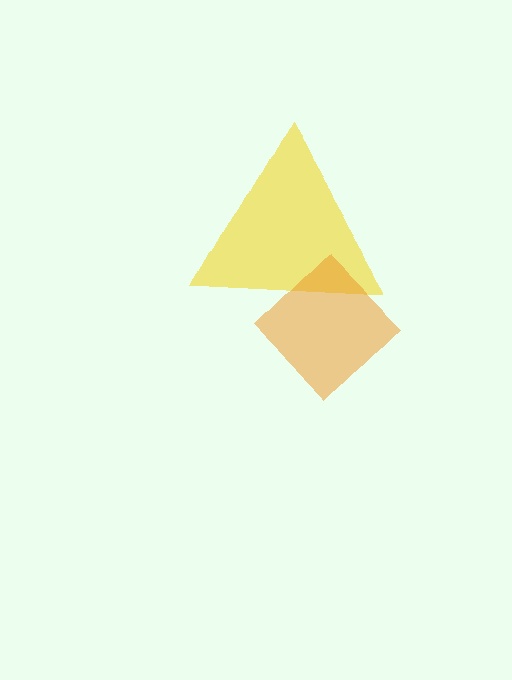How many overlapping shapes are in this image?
There are 2 overlapping shapes in the image.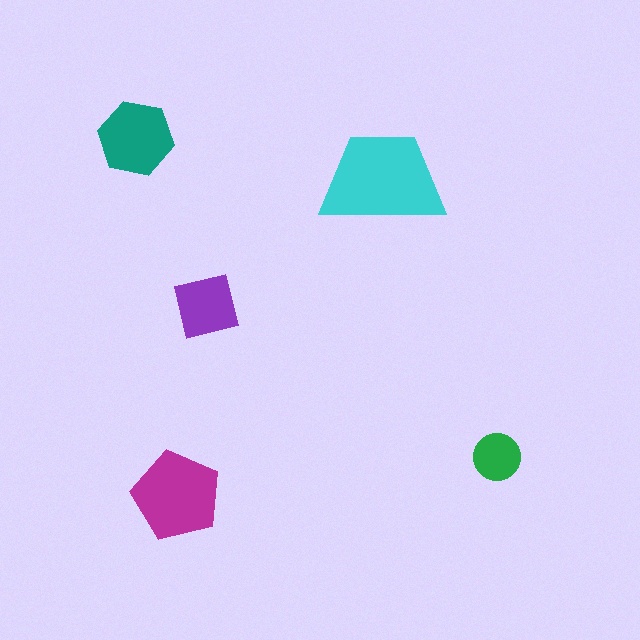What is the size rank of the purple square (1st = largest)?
4th.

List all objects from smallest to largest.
The green circle, the purple square, the teal hexagon, the magenta pentagon, the cyan trapezoid.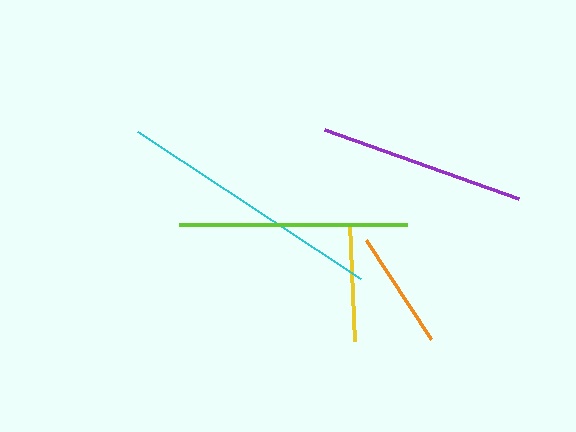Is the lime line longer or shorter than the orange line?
The lime line is longer than the orange line.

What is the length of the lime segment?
The lime segment is approximately 227 pixels long.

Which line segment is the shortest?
The yellow line is the shortest at approximately 117 pixels.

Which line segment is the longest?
The cyan line is the longest at approximately 267 pixels.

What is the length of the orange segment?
The orange segment is approximately 118 pixels long.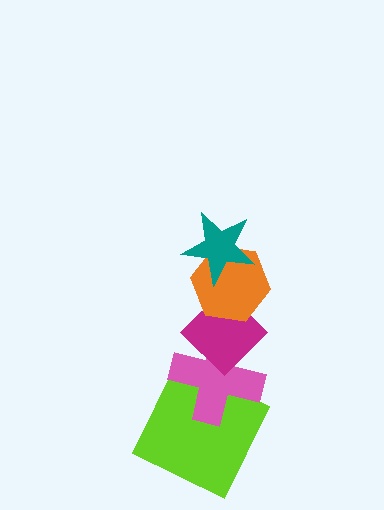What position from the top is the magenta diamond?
The magenta diamond is 3rd from the top.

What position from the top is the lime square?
The lime square is 5th from the top.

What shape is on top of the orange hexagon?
The teal star is on top of the orange hexagon.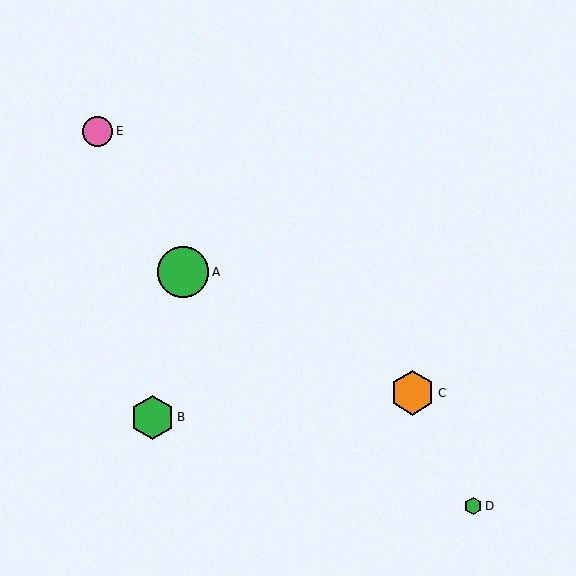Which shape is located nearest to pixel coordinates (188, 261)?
The green circle (labeled A) at (183, 272) is nearest to that location.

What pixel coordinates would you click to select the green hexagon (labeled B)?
Click at (152, 417) to select the green hexagon B.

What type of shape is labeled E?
Shape E is a pink circle.